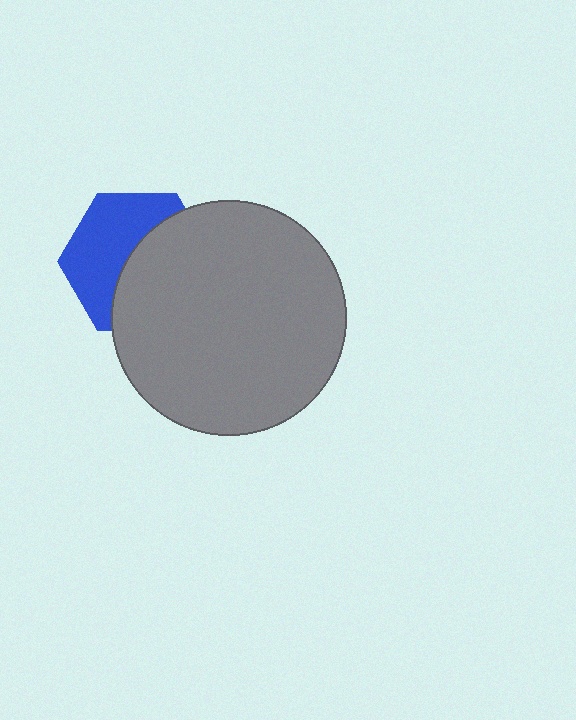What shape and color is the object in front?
The object in front is a gray circle.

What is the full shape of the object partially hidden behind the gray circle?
The partially hidden object is a blue hexagon.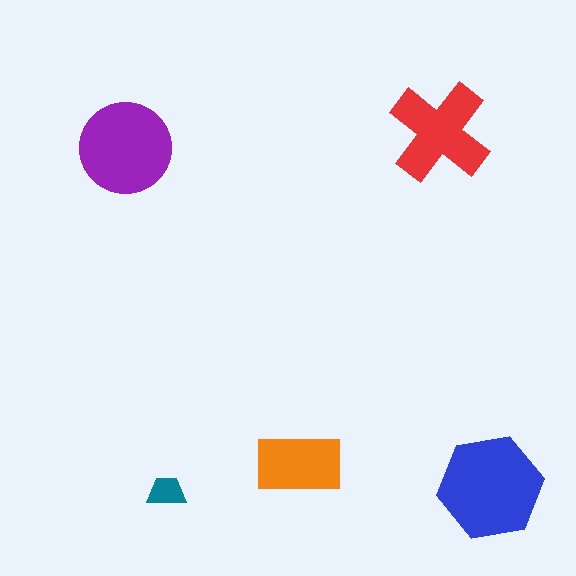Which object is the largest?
The blue hexagon.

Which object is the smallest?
The teal trapezoid.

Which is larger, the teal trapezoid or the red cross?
The red cross.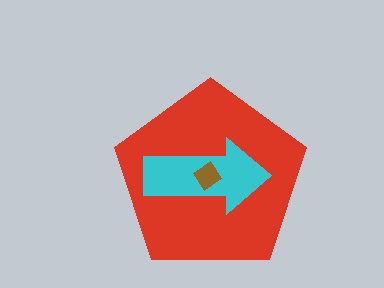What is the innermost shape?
The brown diamond.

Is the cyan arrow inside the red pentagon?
Yes.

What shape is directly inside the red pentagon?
The cyan arrow.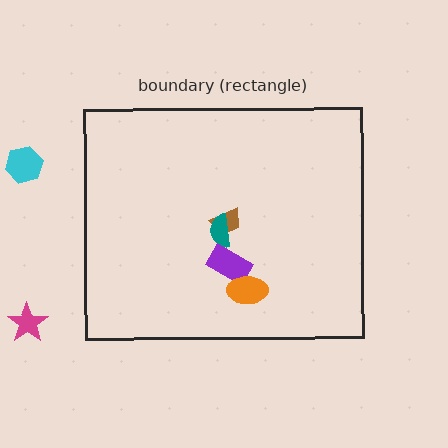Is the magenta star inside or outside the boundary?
Outside.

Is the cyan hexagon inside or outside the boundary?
Outside.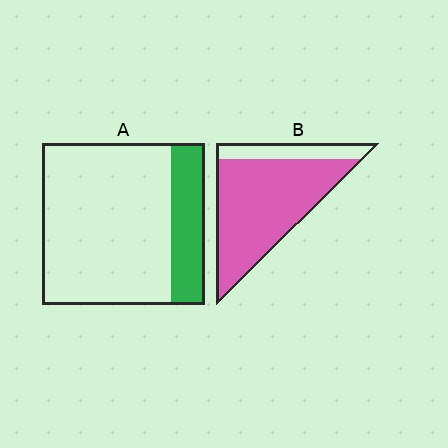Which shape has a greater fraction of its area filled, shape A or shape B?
Shape B.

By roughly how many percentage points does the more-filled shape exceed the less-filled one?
By roughly 60 percentage points (B over A).